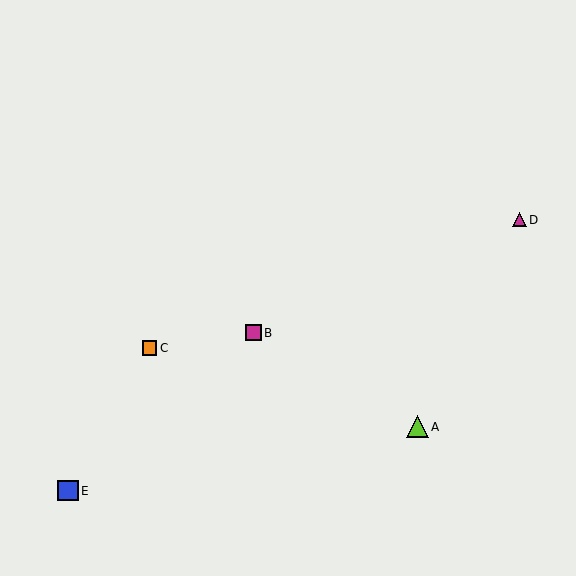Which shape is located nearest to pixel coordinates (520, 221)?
The magenta triangle (labeled D) at (520, 220) is nearest to that location.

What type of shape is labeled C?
Shape C is an orange square.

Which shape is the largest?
The lime triangle (labeled A) is the largest.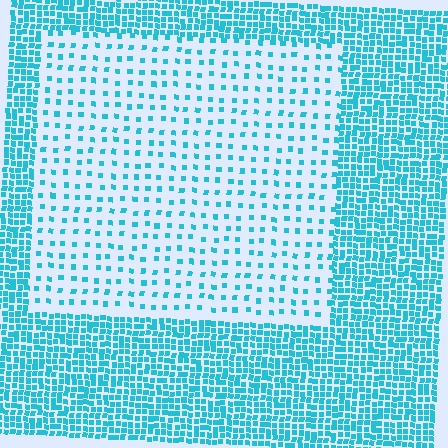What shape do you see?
I see a rectangle.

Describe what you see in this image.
The image contains small cyan elements arranged at two different densities. A rectangle-shaped region is visible where the elements are less densely packed than the surrounding area.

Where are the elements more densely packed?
The elements are more densely packed outside the rectangle boundary.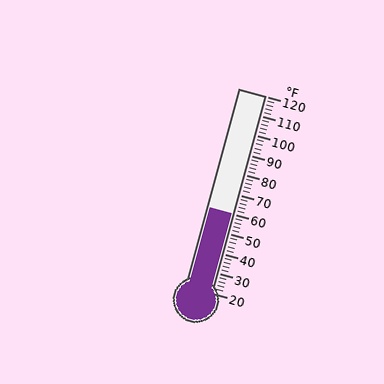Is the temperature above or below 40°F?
The temperature is above 40°F.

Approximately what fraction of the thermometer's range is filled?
The thermometer is filled to approximately 40% of its range.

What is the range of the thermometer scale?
The thermometer scale ranges from 20°F to 120°F.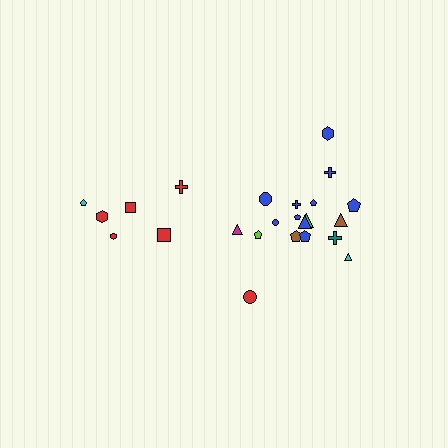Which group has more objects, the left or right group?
The right group.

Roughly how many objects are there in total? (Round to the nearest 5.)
Roughly 25 objects in total.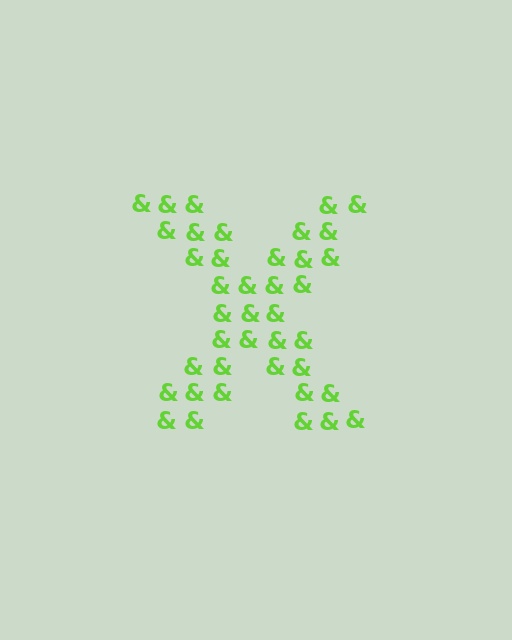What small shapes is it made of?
It is made of small ampersands.